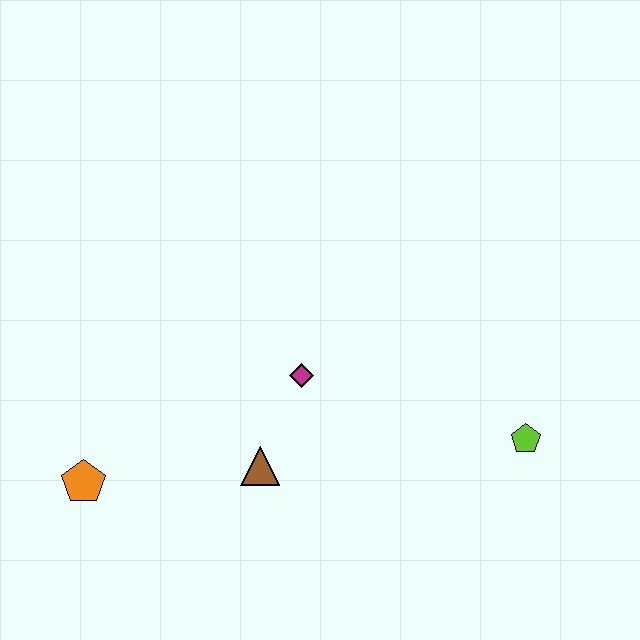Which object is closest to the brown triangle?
The magenta diamond is closest to the brown triangle.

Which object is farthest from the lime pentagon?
The orange pentagon is farthest from the lime pentagon.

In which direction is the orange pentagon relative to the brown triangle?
The orange pentagon is to the left of the brown triangle.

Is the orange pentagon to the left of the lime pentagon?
Yes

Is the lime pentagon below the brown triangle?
No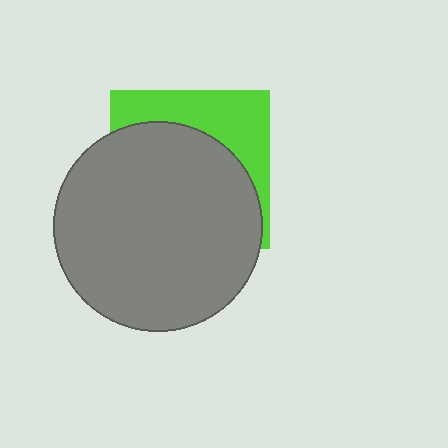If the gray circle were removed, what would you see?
You would see the complete lime square.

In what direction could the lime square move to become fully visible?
The lime square could move up. That would shift it out from behind the gray circle entirely.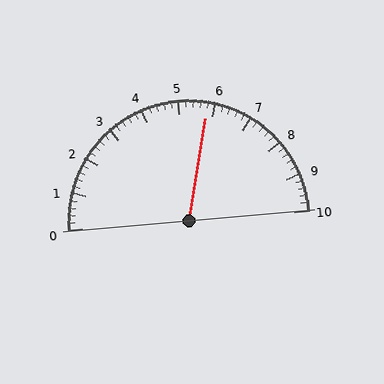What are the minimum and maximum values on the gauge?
The gauge ranges from 0 to 10.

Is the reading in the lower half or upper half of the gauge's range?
The reading is in the upper half of the range (0 to 10).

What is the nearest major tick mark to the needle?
The nearest major tick mark is 6.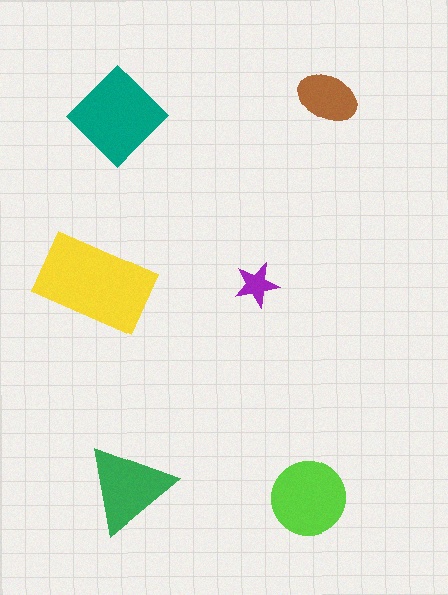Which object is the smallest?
The purple star.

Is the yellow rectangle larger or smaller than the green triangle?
Larger.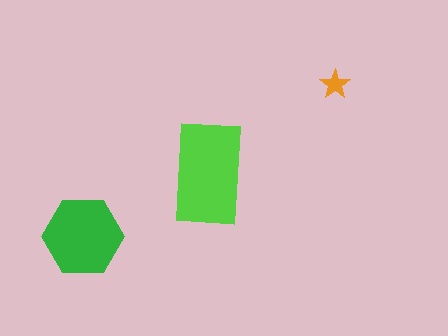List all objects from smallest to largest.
The orange star, the green hexagon, the lime rectangle.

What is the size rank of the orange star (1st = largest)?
3rd.